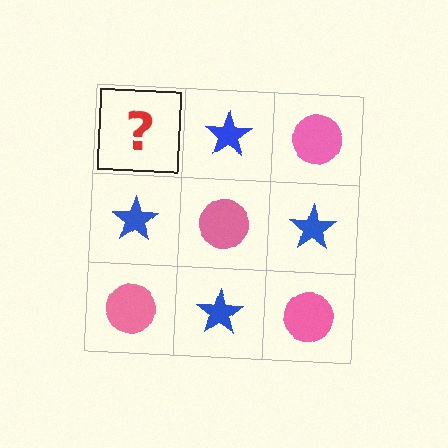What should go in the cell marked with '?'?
The missing cell should contain a pink circle.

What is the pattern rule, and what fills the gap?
The rule is that it alternates pink circle and blue star in a checkerboard pattern. The gap should be filled with a pink circle.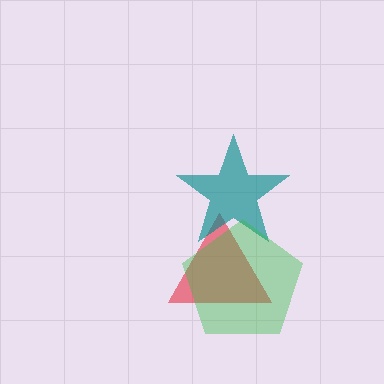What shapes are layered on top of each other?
The layered shapes are: a red triangle, a teal star, a green pentagon.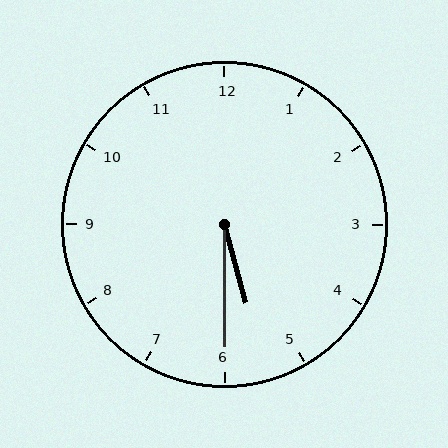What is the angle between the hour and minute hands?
Approximately 15 degrees.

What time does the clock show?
5:30.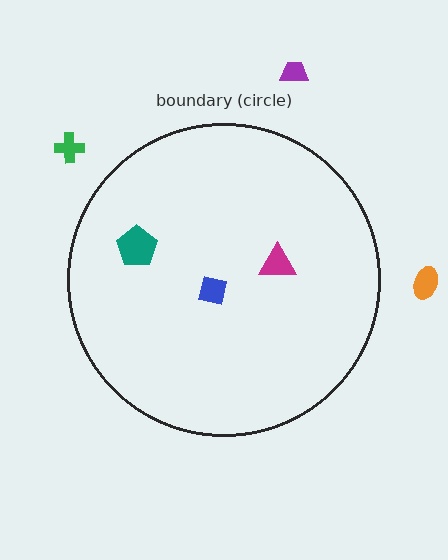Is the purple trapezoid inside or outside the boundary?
Outside.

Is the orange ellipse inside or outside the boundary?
Outside.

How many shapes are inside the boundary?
3 inside, 3 outside.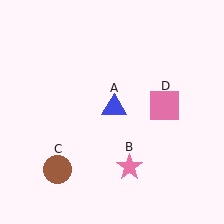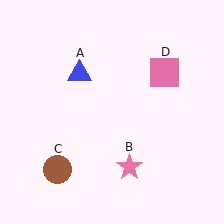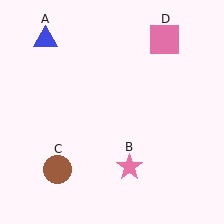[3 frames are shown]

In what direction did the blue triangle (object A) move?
The blue triangle (object A) moved up and to the left.